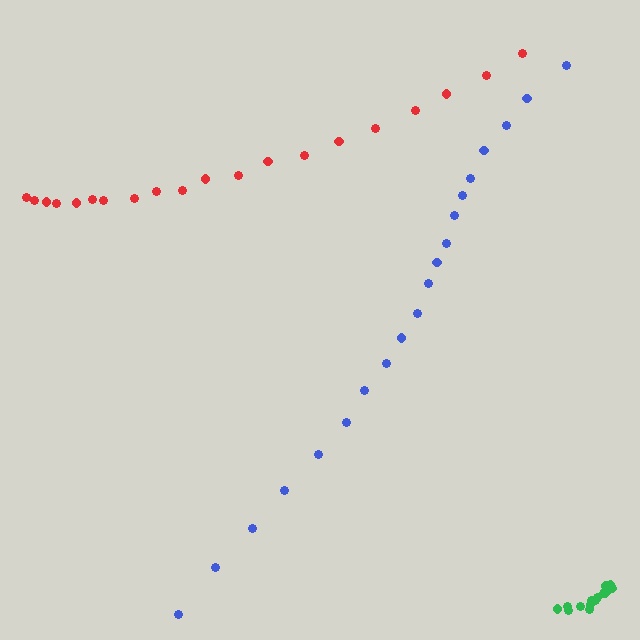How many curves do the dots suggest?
There are 3 distinct paths.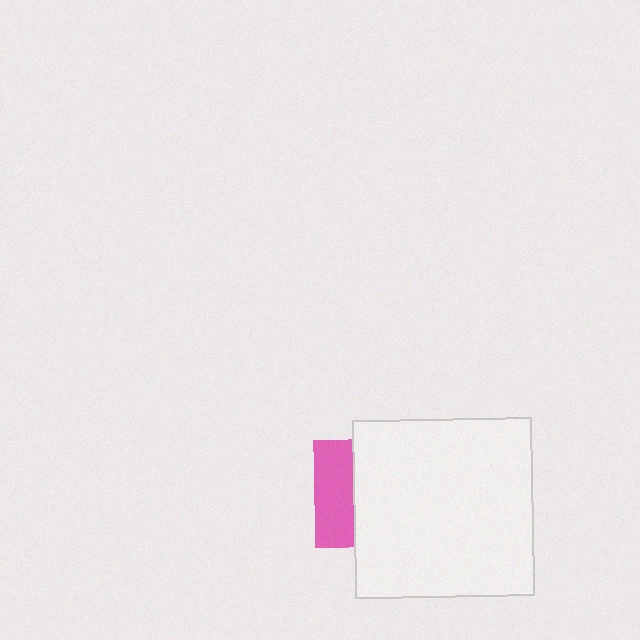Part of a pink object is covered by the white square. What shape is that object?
It is a square.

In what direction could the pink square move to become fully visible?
The pink square could move left. That would shift it out from behind the white square entirely.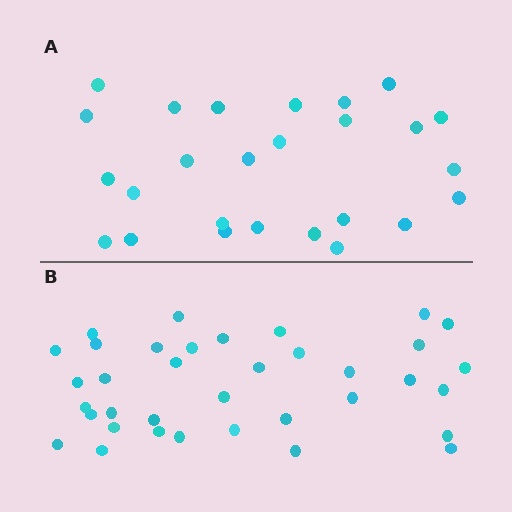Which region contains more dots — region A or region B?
Region B (the bottom region) has more dots.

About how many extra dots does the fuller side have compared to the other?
Region B has roughly 10 or so more dots than region A.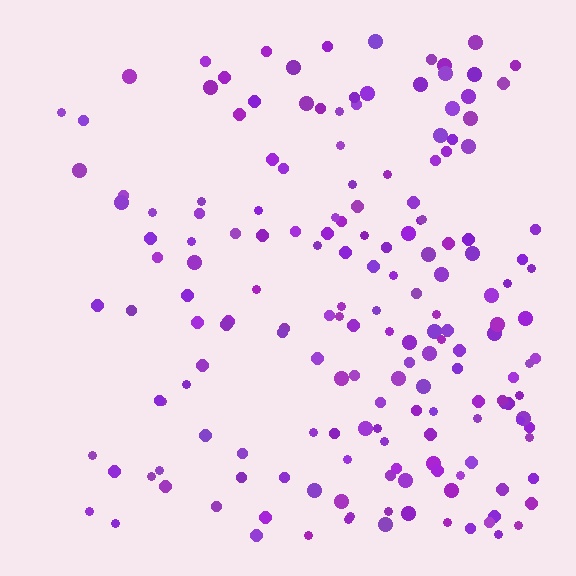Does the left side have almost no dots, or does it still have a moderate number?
Still a moderate number, just noticeably fewer than the right.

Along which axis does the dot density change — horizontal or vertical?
Horizontal.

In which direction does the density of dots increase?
From left to right, with the right side densest.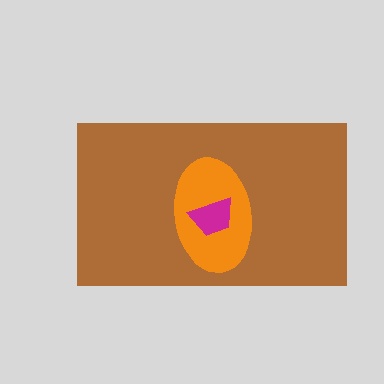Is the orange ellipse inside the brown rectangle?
Yes.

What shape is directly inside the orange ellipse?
The magenta trapezoid.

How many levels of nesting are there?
3.